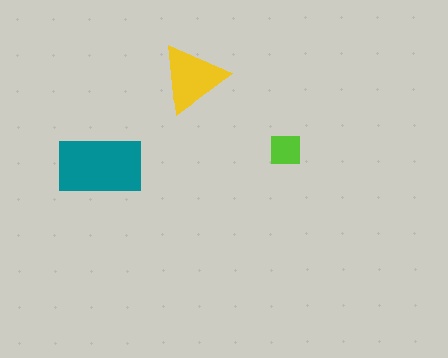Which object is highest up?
The yellow triangle is topmost.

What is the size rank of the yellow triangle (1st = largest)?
2nd.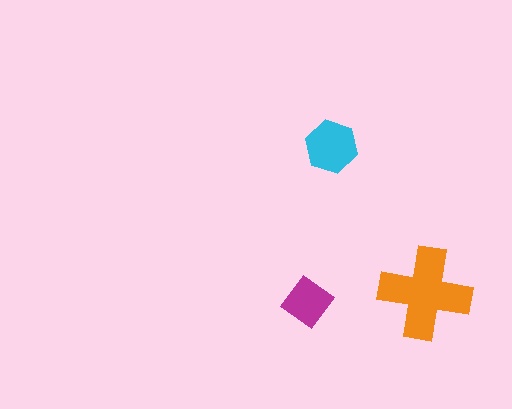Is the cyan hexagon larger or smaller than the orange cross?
Smaller.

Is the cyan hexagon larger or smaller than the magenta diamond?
Larger.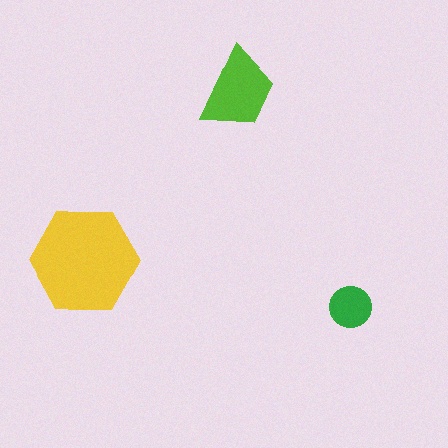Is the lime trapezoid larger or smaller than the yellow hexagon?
Smaller.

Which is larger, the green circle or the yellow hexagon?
The yellow hexagon.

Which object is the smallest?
The green circle.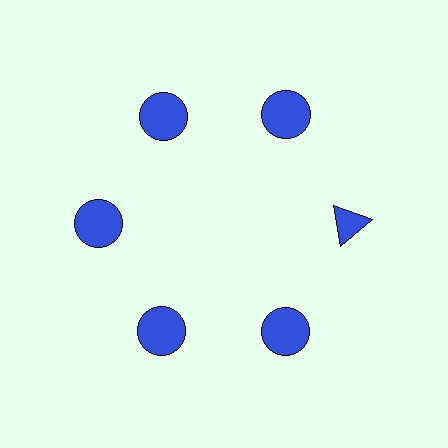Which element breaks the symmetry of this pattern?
The blue triangle at roughly the 3 o'clock position breaks the symmetry. All other shapes are blue circles.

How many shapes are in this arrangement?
There are 6 shapes arranged in a ring pattern.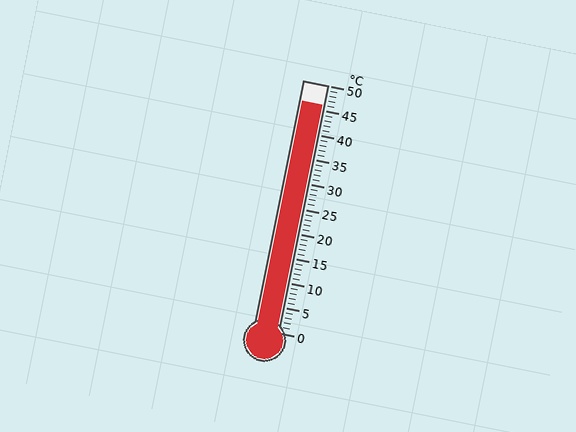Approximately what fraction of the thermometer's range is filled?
The thermometer is filled to approximately 90% of its range.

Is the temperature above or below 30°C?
The temperature is above 30°C.